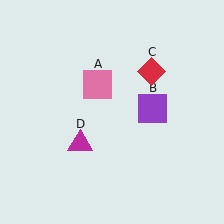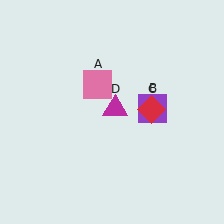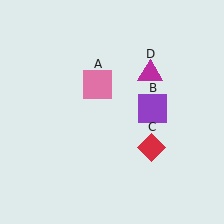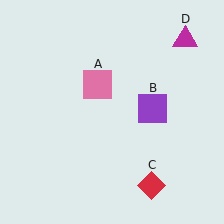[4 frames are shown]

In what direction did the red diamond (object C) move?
The red diamond (object C) moved down.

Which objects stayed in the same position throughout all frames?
Pink square (object A) and purple square (object B) remained stationary.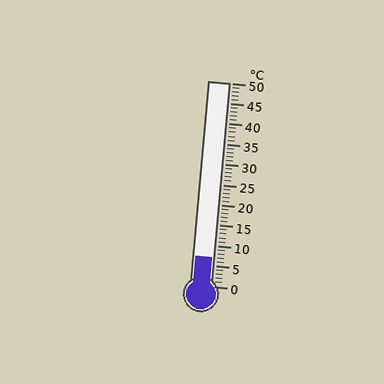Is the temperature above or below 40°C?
The temperature is below 40°C.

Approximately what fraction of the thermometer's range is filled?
The thermometer is filled to approximately 15% of its range.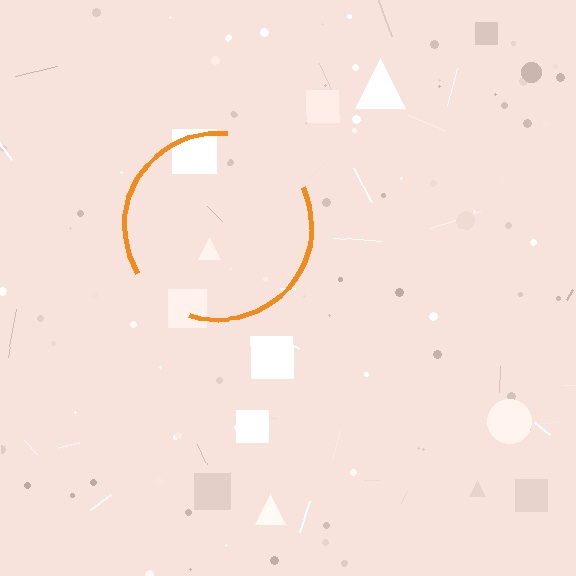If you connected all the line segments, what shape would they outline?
They would outline a circle.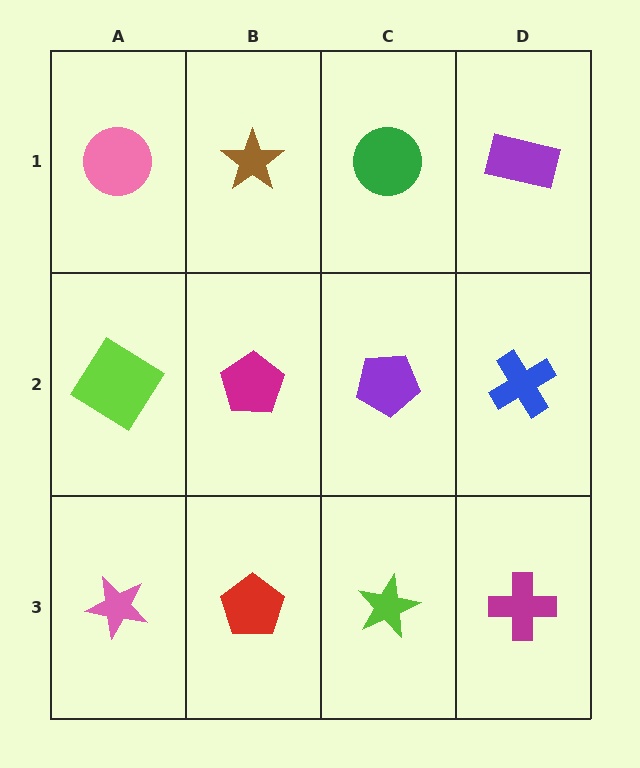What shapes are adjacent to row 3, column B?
A magenta pentagon (row 2, column B), a pink star (row 3, column A), a lime star (row 3, column C).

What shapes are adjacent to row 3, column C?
A purple pentagon (row 2, column C), a red pentagon (row 3, column B), a magenta cross (row 3, column D).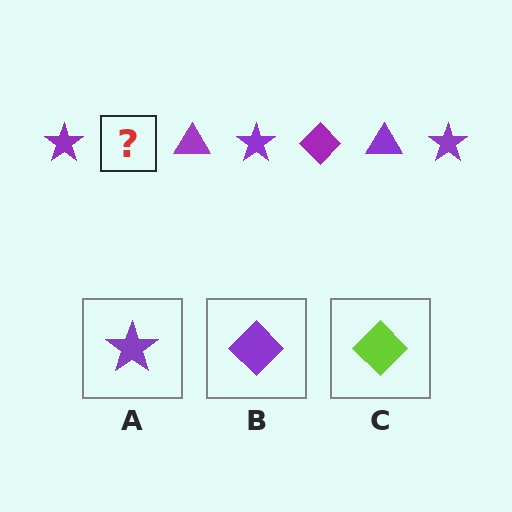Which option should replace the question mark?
Option B.